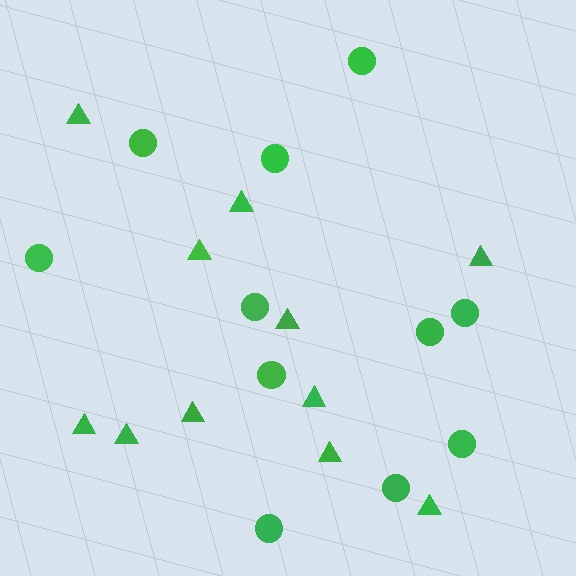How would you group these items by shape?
There are 2 groups: one group of circles (11) and one group of triangles (11).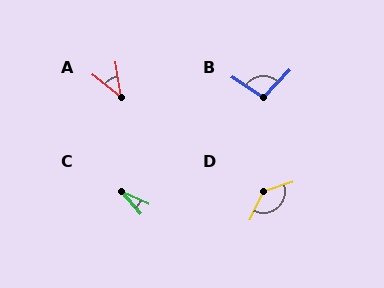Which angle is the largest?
D, at approximately 133 degrees.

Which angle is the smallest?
C, at approximately 25 degrees.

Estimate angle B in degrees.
Approximately 101 degrees.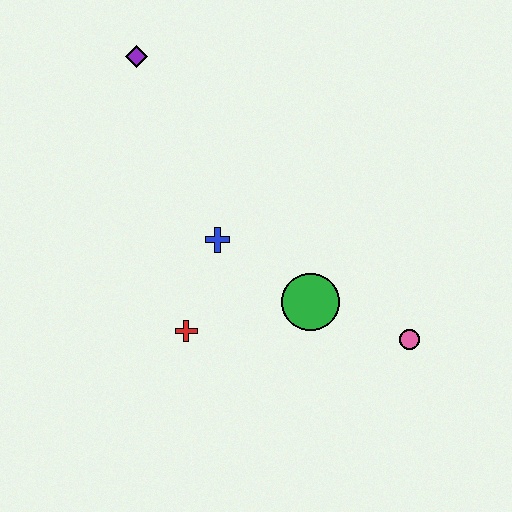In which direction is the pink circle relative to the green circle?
The pink circle is to the right of the green circle.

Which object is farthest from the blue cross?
The pink circle is farthest from the blue cross.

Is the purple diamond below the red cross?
No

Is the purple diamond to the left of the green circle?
Yes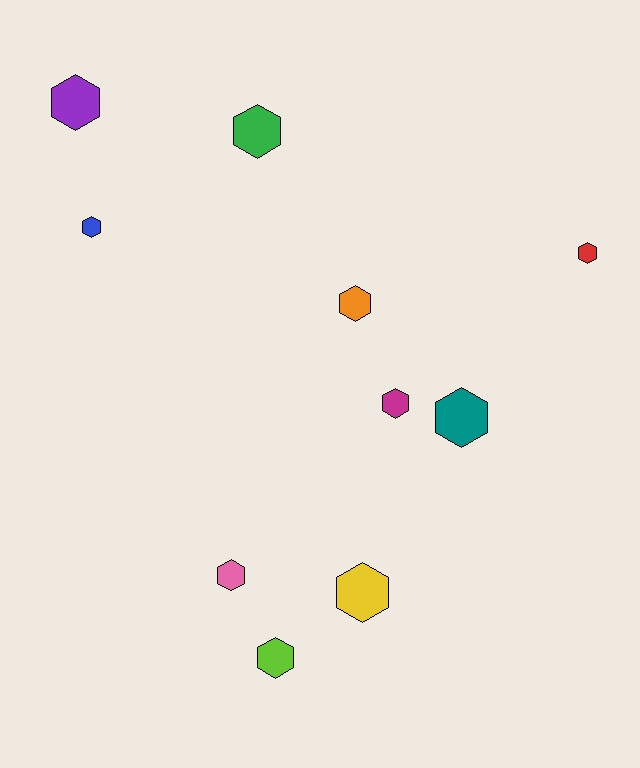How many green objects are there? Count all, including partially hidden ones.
There is 1 green object.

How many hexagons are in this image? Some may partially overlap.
There are 10 hexagons.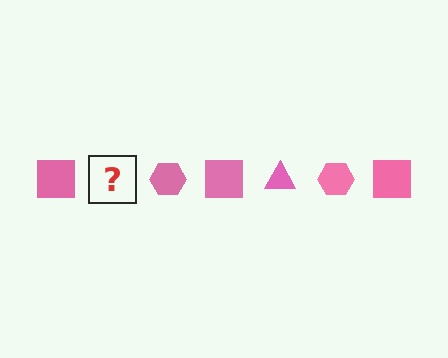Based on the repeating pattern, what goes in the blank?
The blank should be a pink triangle.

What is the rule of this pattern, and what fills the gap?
The rule is that the pattern cycles through square, triangle, hexagon shapes in pink. The gap should be filled with a pink triangle.